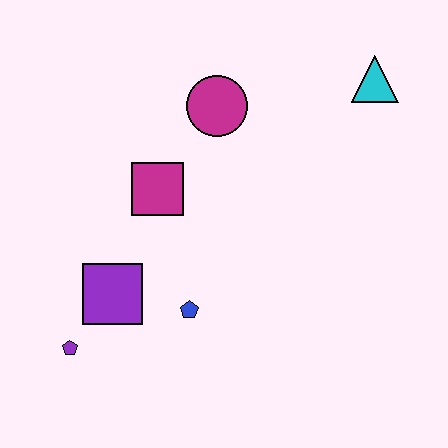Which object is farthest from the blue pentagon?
The cyan triangle is farthest from the blue pentagon.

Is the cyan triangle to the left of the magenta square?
No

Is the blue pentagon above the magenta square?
No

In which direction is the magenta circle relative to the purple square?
The magenta circle is above the purple square.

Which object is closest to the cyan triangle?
The magenta circle is closest to the cyan triangle.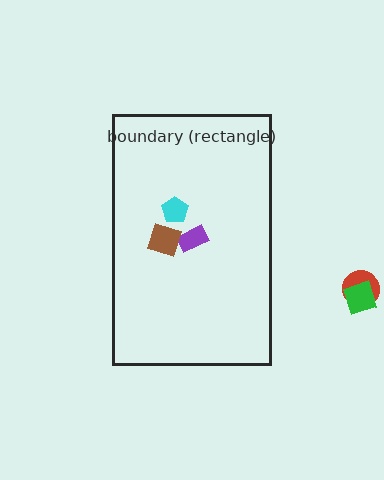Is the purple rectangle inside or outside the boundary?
Inside.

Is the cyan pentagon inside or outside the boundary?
Inside.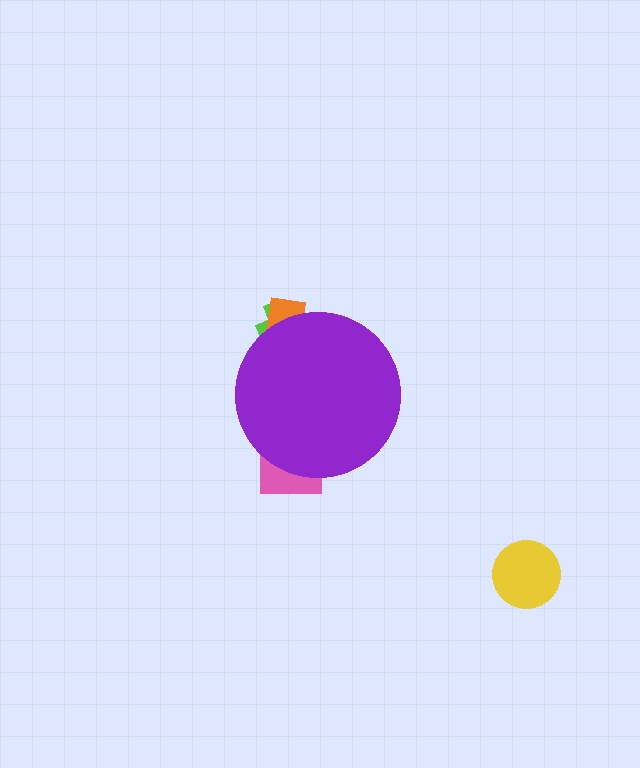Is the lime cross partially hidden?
Yes, the lime cross is partially hidden behind the purple circle.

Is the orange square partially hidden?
Yes, the orange square is partially hidden behind the purple circle.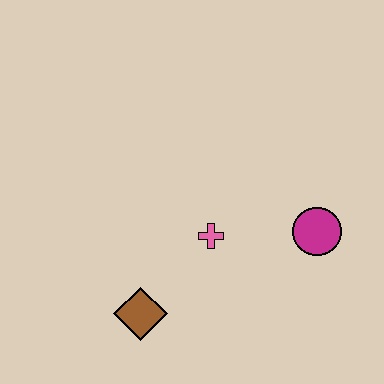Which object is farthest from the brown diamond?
The magenta circle is farthest from the brown diamond.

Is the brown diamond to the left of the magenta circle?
Yes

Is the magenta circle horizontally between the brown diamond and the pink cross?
No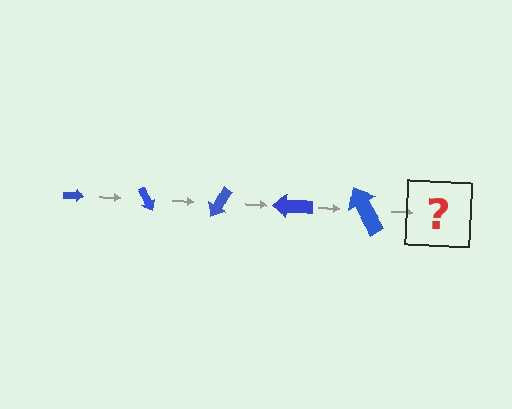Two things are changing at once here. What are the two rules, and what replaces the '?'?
The two rules are that the arrow grows larger each step and it rotates 60 degrees each step. The '?' should be an arrow, larger than the previous one and rotated 300 degrees from the start.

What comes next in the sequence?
The next element should be an arrow, larger than the previous one and rotated 300 degrees from the start.